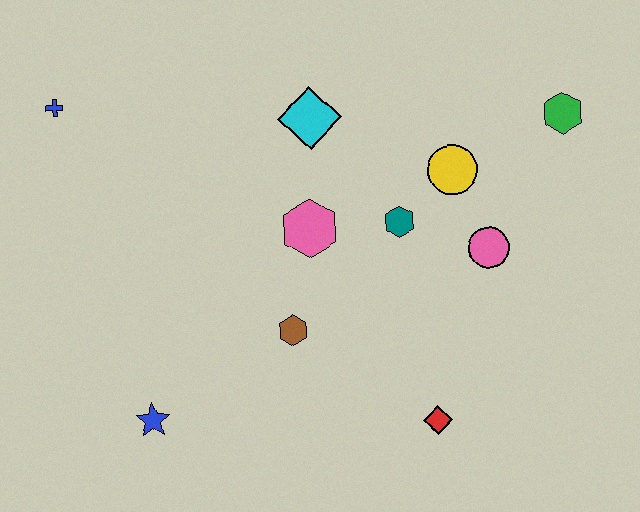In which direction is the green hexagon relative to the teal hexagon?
The green hexagon is to the right of the teal hexagon.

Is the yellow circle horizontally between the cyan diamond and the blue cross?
No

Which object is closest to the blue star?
The brown hexagon is closest to the blue star.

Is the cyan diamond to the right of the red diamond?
No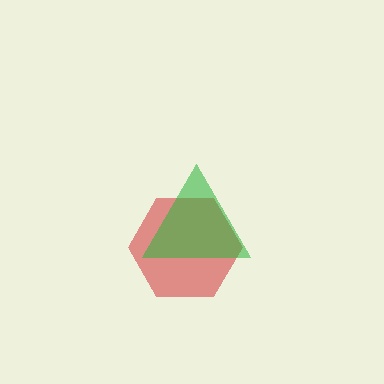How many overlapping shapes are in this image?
There are 2 overlapping shapes in the image.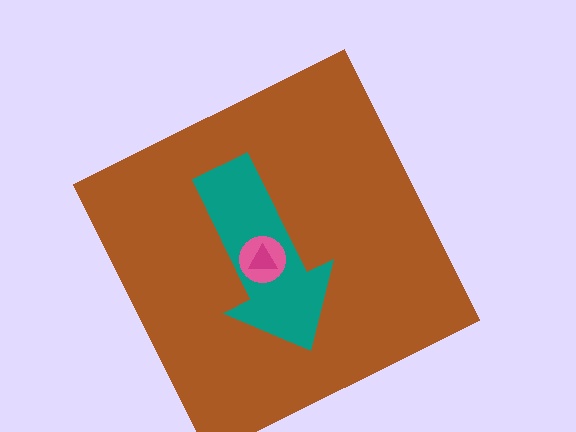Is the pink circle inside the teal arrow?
Yes.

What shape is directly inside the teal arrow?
The pink circle.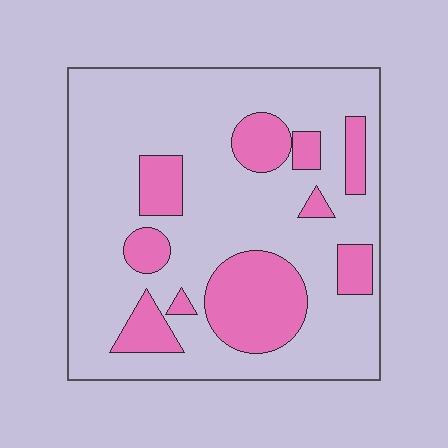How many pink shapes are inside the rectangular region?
10.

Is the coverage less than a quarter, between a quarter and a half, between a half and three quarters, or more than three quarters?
Less than a quarter.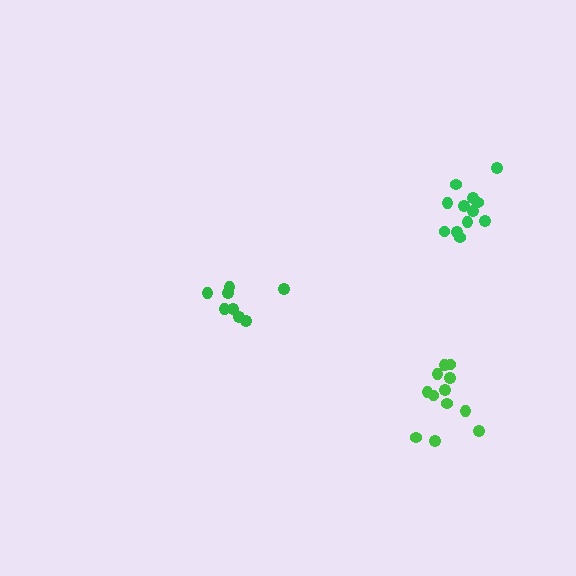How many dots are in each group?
Group 1: 8 dots, Group 2: 12 dots, Group 3: 12 dots (32 total).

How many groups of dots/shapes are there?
There are 3 groups.